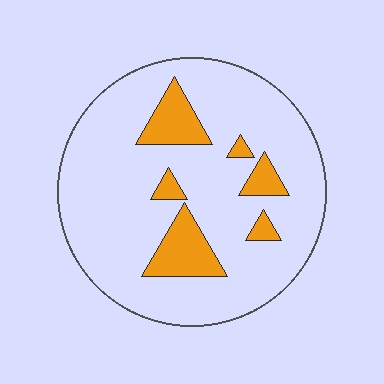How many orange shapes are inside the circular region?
6.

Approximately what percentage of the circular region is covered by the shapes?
Approximately 15%.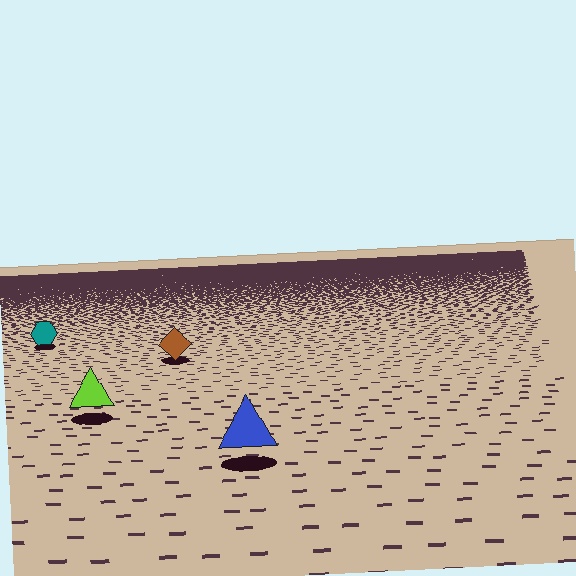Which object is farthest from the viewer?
The teal hexagon is farthest from the viewer. It appears smaller and the ground texture around it is denser.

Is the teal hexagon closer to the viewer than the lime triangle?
No. The lime triangle is closer — you can tell from the texture gradient: the ground texture is coarser near it.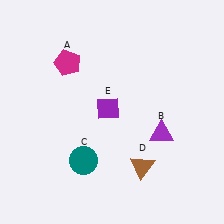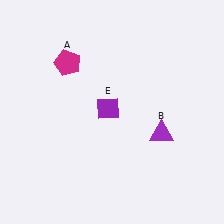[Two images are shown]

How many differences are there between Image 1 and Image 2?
There are 2 differences between the two images.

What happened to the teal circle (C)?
The teal circle (C) was removed in Image 2. It was in the bottom-left area of Image 1.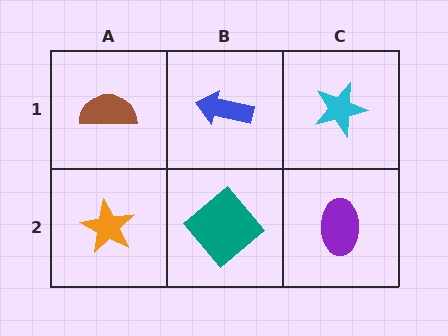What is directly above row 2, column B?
A blue arrow.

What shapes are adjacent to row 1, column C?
A purple ellipse (row 2, column C), a blue arrow (row 1, column B).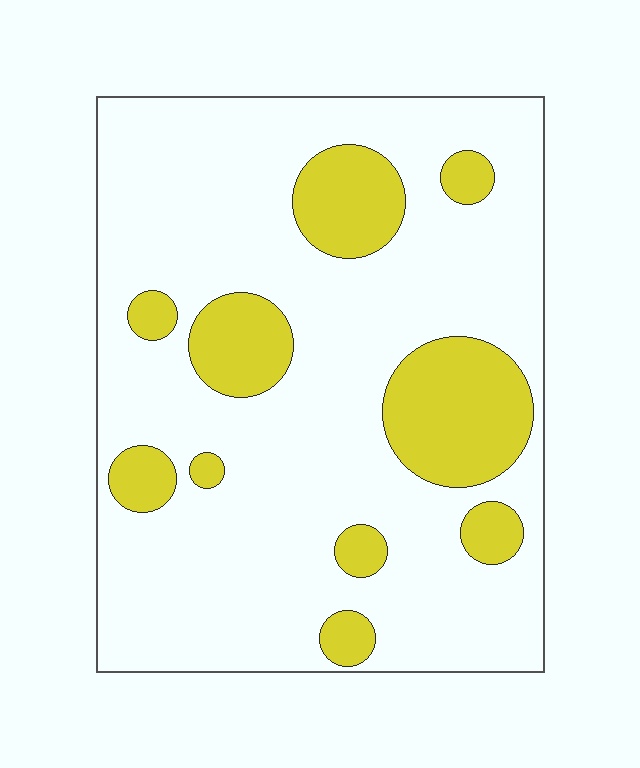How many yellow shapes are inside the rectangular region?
10.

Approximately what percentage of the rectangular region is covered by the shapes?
Approximately 20%.